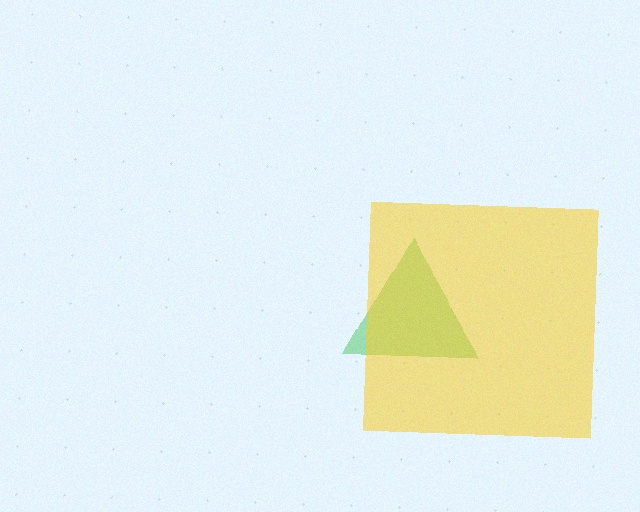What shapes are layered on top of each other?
The layered shapes are: a green triangle, a yellow square.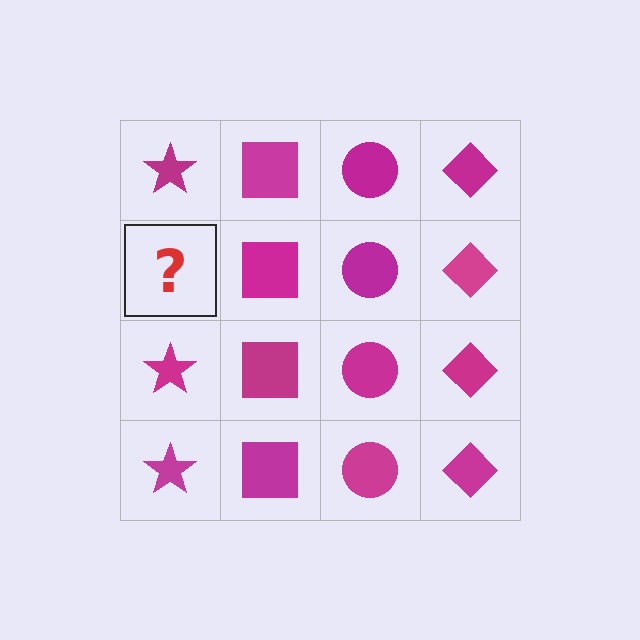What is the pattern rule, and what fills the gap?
The rule is that each column has a consistent shape. The gap should be filled with a magenta star.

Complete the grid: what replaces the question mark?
The question mark should be replaced with a magenta star.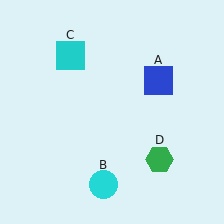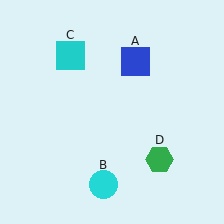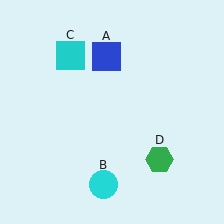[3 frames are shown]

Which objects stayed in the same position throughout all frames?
Cyan circle (object B) and cyan square (object C) and green hexagon (object D) remained stationary.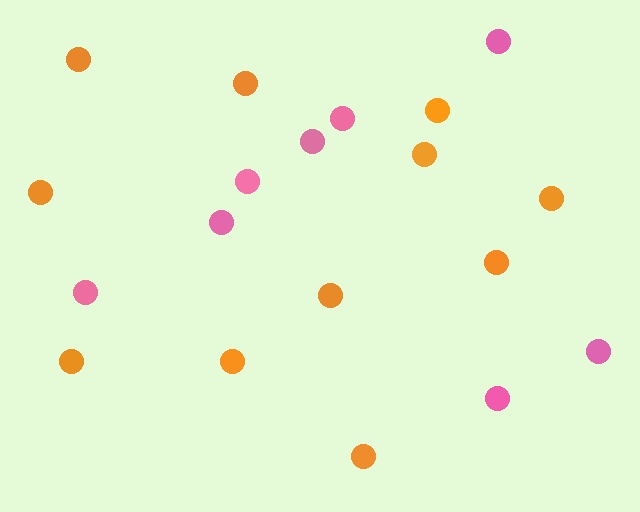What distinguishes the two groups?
There are 2 groups: one group of pink circles (8) and one group of orange circles (11).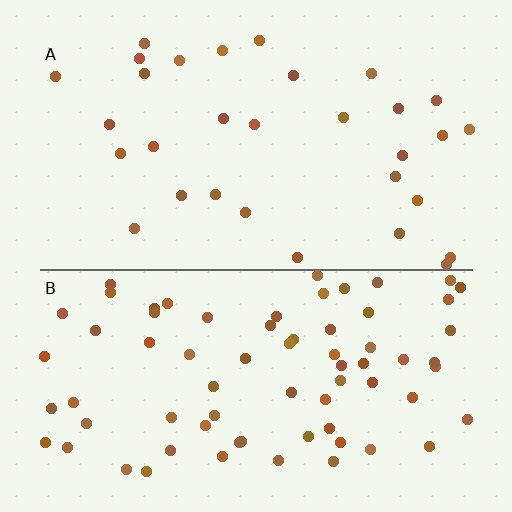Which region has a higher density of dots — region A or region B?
B (the bottom).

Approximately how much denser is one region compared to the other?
Approximately 2.3× — region B over region A.